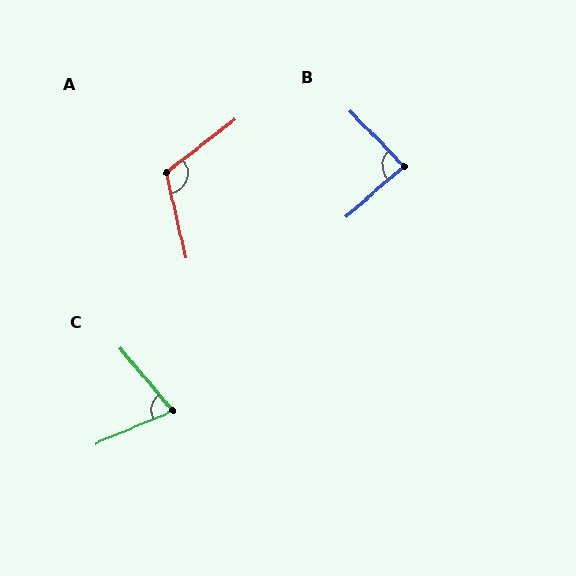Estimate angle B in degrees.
Approximately 87 degrees.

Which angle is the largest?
A, at approximately 115 degrees.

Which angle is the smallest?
C, at approximately 73 degrees.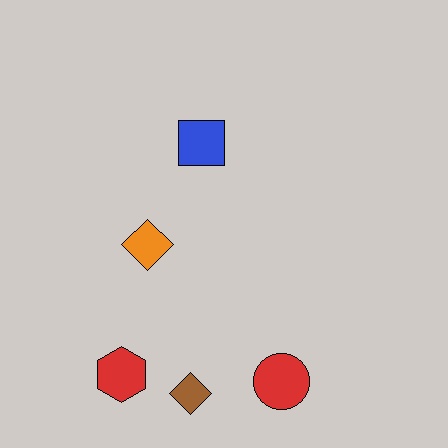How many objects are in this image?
There are 5 objects.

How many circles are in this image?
There is 1 circle.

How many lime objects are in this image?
There are no lime objects.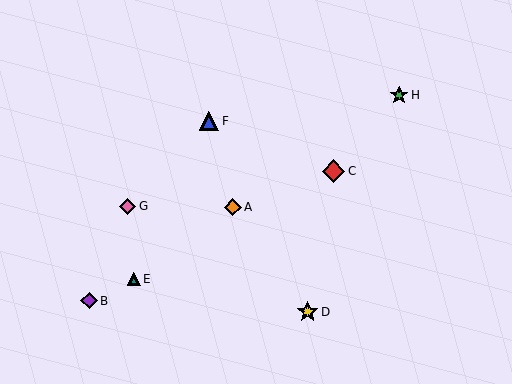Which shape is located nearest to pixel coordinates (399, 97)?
The green star (labeled H) at (399, 95) is nearest to that location.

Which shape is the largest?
The red diamond (labeled C) is the largest.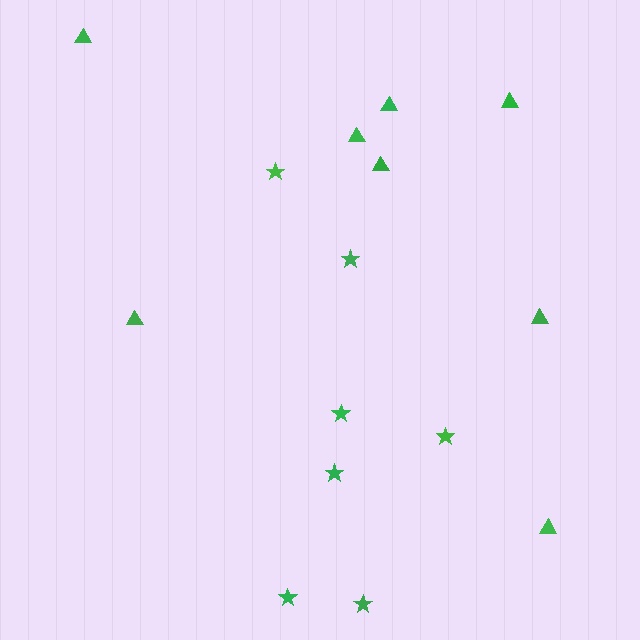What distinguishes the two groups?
There are 2 groups: one group of stars (7) and one group of triangles (8).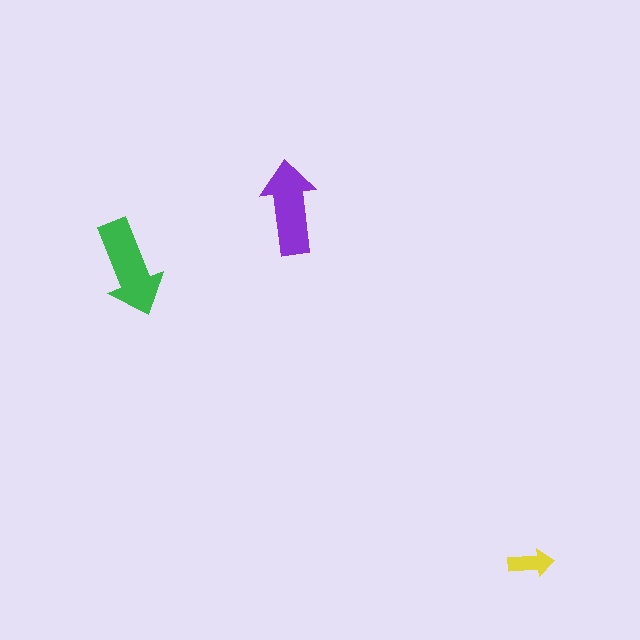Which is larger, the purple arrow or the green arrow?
The green one.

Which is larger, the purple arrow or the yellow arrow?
The purple one.